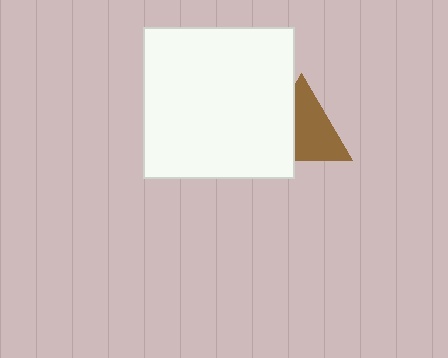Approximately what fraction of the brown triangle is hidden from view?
Roughly 39% of the brown triangle is hidden behind the white square.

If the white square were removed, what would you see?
You would see the complete brown triangle.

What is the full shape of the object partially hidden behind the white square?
The partially hidden object is a brown triangle.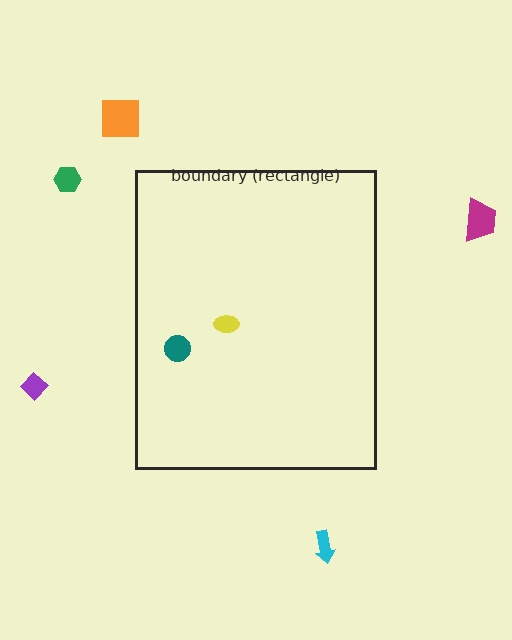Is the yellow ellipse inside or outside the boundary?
Inside.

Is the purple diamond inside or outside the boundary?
Outside.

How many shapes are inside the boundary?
2 inside, 5 outside.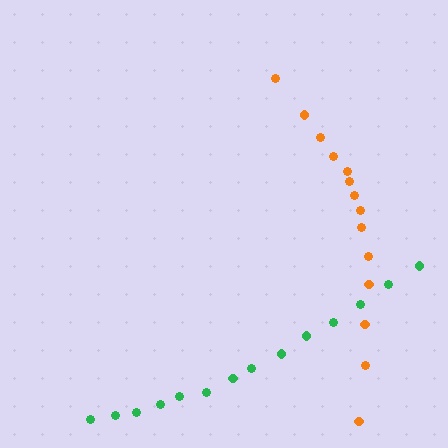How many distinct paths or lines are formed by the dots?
There are 2 distinct paths.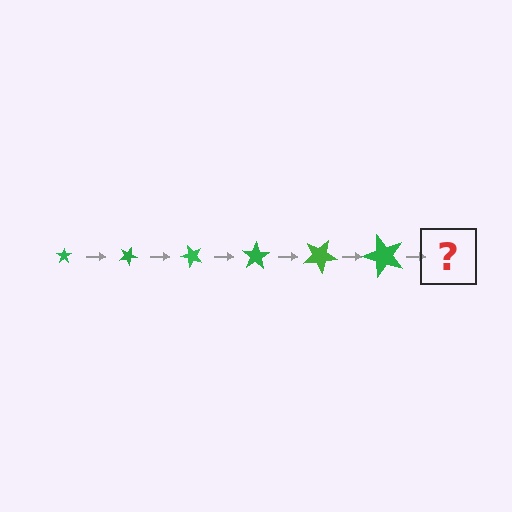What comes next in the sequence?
The next element should be a star, larger than the previous one and rotated 150 degrees from the start.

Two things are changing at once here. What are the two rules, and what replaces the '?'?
The two rules are that the star grows larger each step and it rotates 25 degrees each step. The '?' should be a star, larger than the previous one and rotated 150 degrees from the start.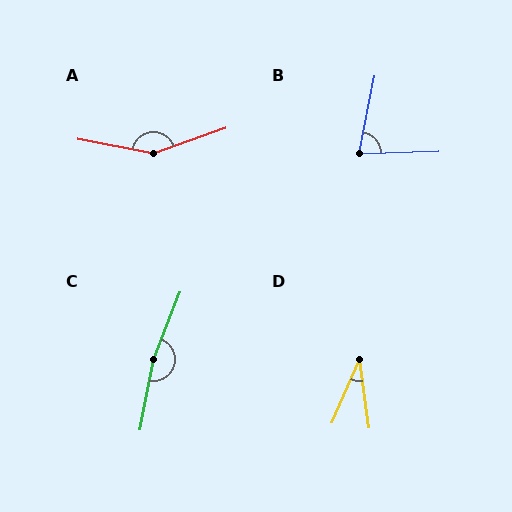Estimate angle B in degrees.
Approximately 77 degrees.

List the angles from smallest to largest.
D (31°), B (77°), A (150°), C (169°).